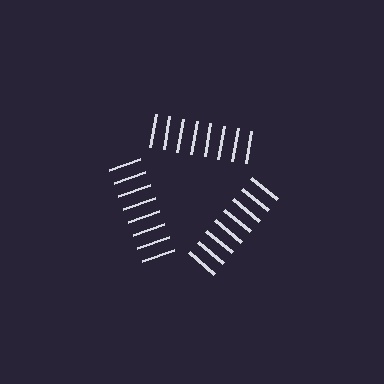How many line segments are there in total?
24 — 8 along each of the 3 edges.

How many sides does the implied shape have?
3 sides — the line-ends trace a triangle.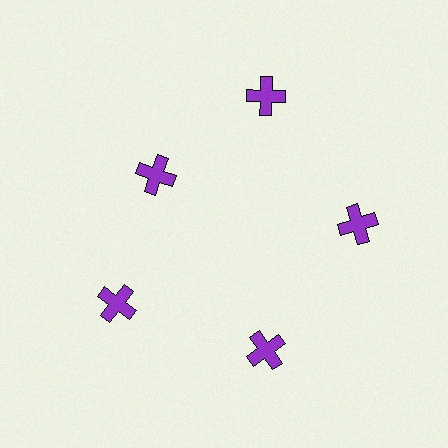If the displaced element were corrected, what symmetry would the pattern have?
It would have 5-fold rotational symmetry — the pattern would map onto itself every 72 degrees.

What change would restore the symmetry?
The symmetry would be restored by moving it outward, back onto the ring so that all 5 crosses sit at equal angles and equal distance from the center.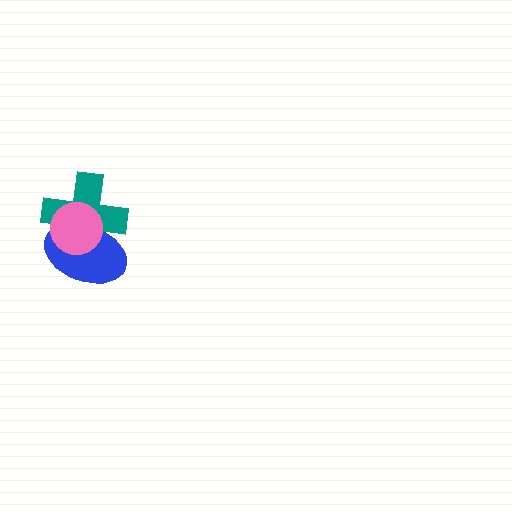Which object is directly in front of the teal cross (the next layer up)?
The blue ellipse is directly in front of the teal cross.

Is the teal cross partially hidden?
Yes, it is partially covered by another shape.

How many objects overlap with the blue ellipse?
2 objects overlap with the blue ellipse.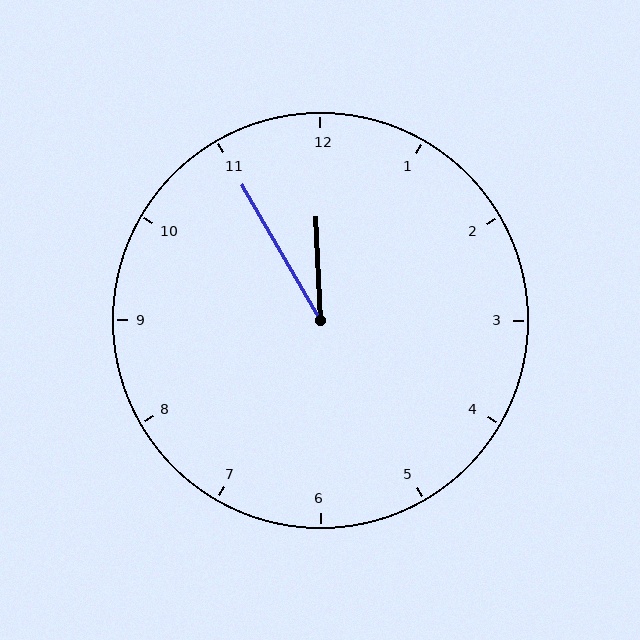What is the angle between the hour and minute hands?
Approximately 28 degrees.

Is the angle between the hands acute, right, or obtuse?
It is acute.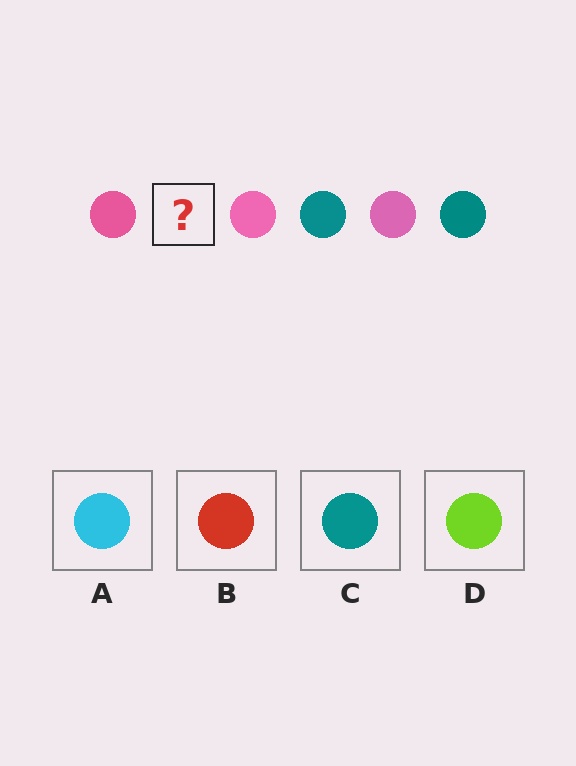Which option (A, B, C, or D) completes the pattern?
C.